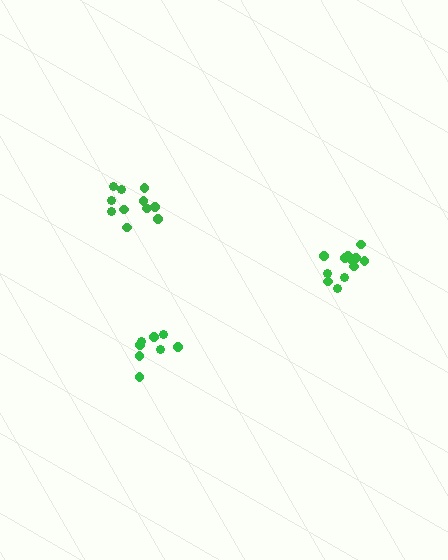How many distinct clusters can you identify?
There are 3 distinct clusters.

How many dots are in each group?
Group 1: 8 dots, Group 2: 11 dots, Group 3: 12 dots (31 total).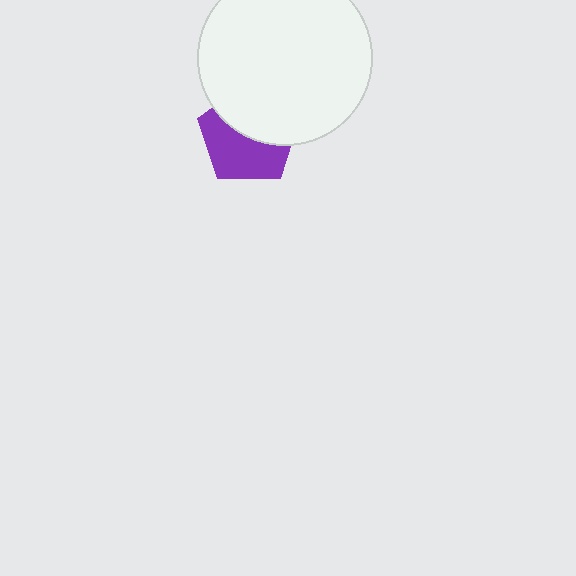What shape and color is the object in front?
The object in front is a white circle.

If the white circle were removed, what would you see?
You would see the complete purple pentagon.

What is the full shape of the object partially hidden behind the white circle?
The partially hidden object is a purple pentagon.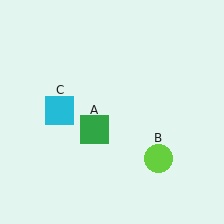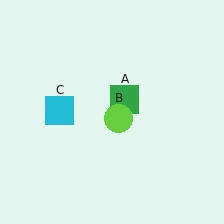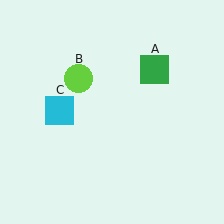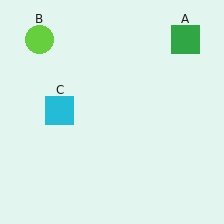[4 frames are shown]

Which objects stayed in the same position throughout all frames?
Cyan square (object C) remained stationary.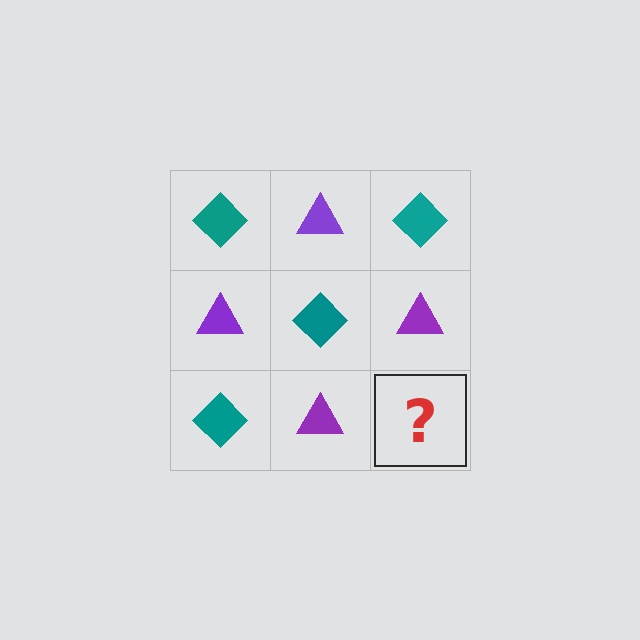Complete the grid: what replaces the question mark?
The question mark should be replaced with a teal diamond.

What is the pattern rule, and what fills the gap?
The rule is that it alternates teal diamond and purple triangle in a checkerboard pattern. The gap should be filled with a teal diamond.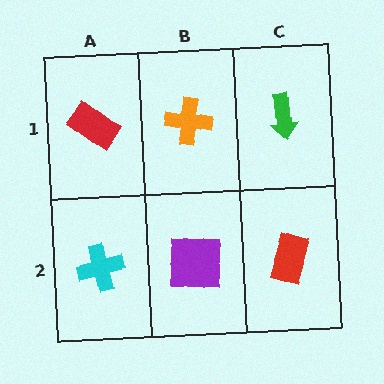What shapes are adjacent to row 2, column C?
A green arrow (row 1, column C), a purple square (row 2, column B).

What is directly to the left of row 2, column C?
A purple square.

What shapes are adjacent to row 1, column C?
A red rectangle (row 2, column C), an orange cross (row 1, column B).